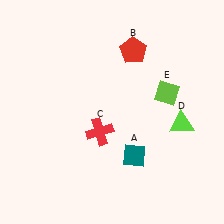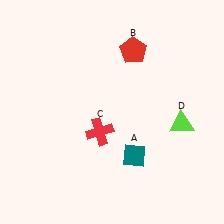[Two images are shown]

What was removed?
The lime diamond (E) was removed in Image 2.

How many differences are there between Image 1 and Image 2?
There is 1 difference between the two images.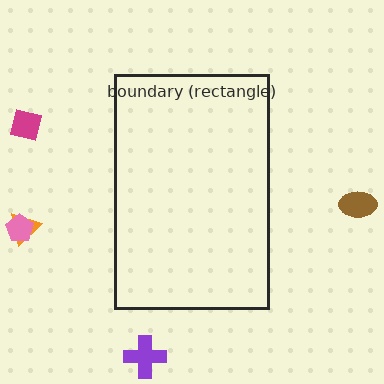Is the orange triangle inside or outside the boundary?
Outside.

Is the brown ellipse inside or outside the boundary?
Outside.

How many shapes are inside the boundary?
0 inside, 5 outside.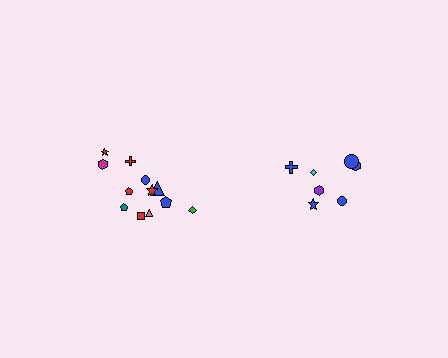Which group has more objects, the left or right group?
The left group.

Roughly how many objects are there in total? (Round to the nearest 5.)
Roughly 20 objects in total.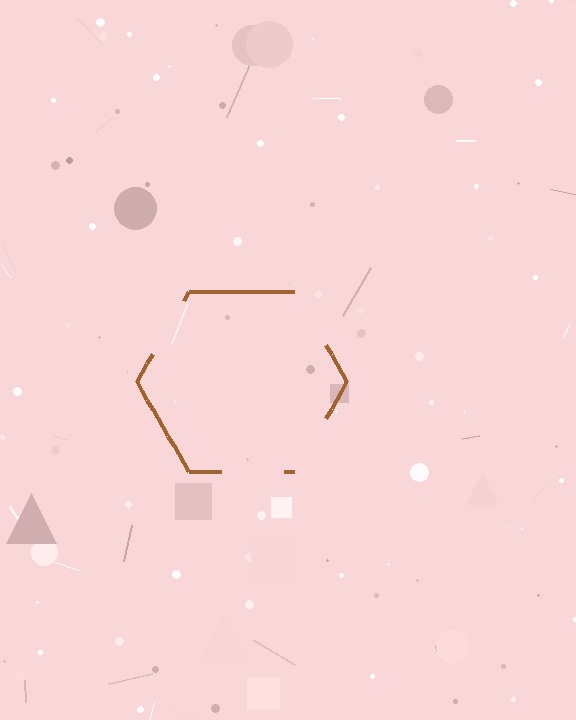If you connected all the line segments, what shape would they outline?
They would outline a hexagon.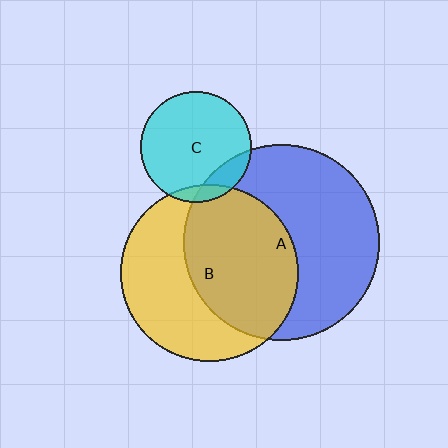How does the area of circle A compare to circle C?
Approximately 3.1 times.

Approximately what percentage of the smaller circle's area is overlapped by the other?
Approximately 10%.